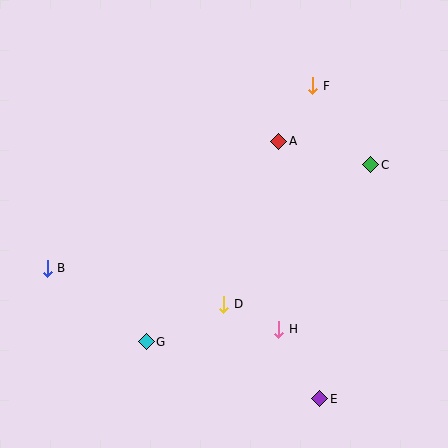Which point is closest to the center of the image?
Point D at (224, 304) is closest to the center.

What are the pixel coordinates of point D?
Point D is at (224, 304).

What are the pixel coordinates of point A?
Point A is at (279, 141).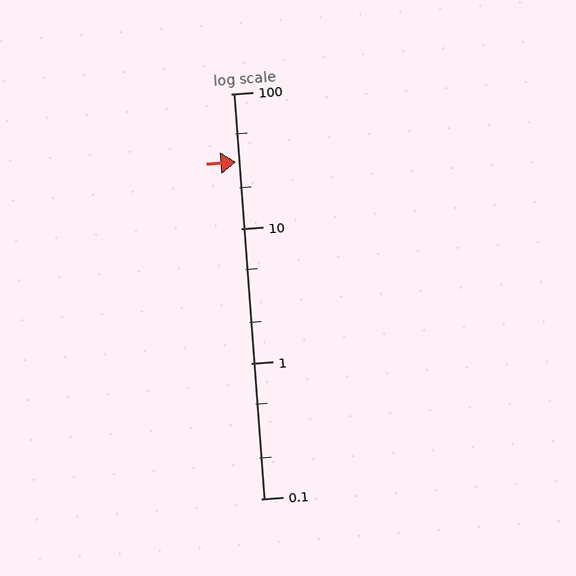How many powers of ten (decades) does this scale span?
The scale spans 3 decades, from 0.1 to 100.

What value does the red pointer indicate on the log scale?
The pointer indicates approximately 31.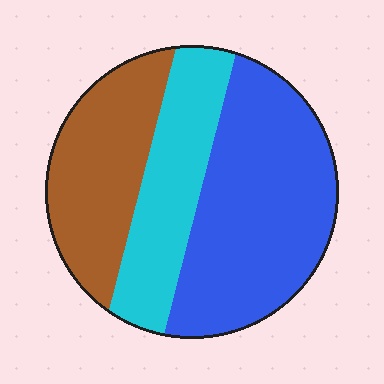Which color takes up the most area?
Blue, at roughly 45%.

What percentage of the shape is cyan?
Cyan covers about 25% of the shape.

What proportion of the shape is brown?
Brown covers roughly 30% of the shape.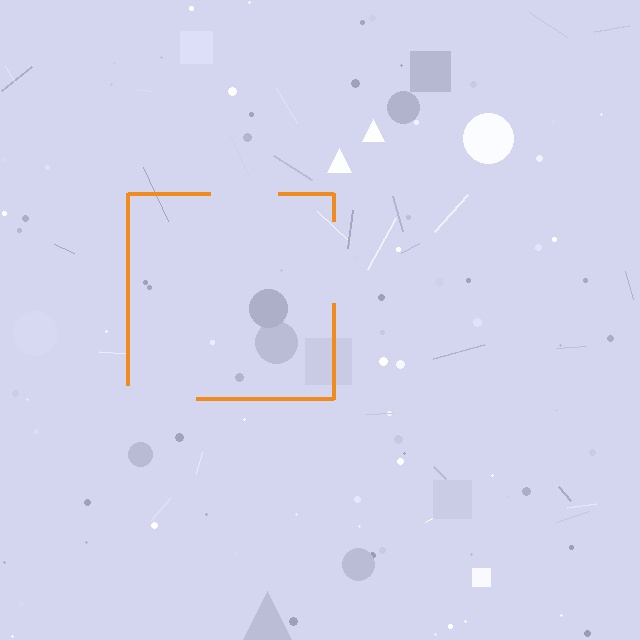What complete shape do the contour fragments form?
The contour fragments form a square.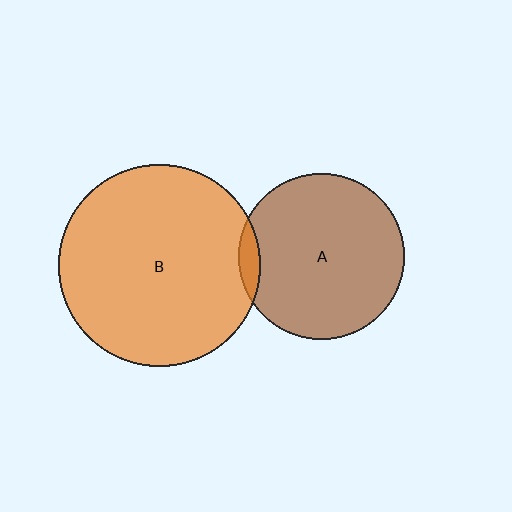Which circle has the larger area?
Circle B (orange).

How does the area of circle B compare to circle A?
Approximately 1.5 times.